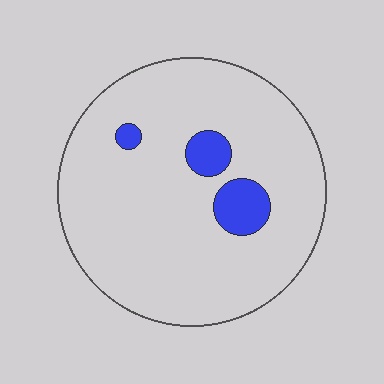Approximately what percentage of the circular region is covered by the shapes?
Approximately 10%.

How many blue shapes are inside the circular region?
3.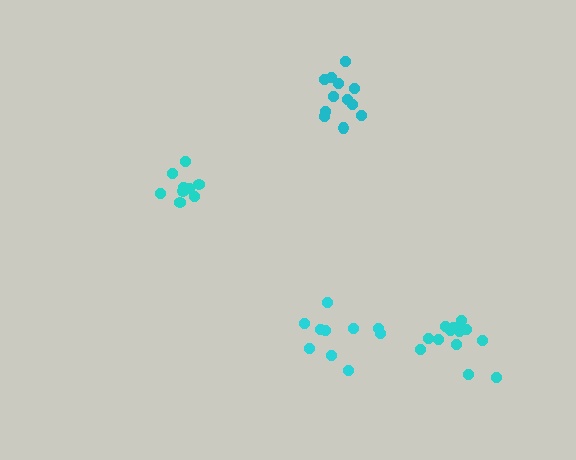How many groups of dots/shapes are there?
There are 4 groups.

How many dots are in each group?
Group 1: 10 dots, Group 2: 12 dots, Group 3: 9 dots, Group 4: 13 dots (44 total).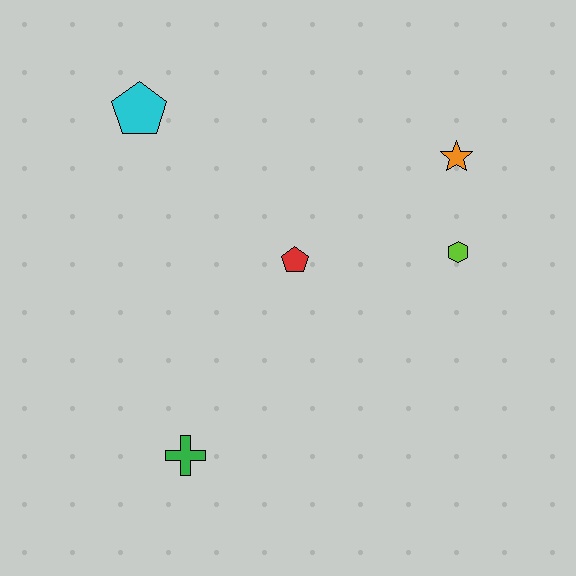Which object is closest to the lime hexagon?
The orange star is closest to the lime hexagon.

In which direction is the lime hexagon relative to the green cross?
The lime hexagon is to the right of the green cross.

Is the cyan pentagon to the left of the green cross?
Yes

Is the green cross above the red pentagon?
No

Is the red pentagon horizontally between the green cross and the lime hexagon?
Yes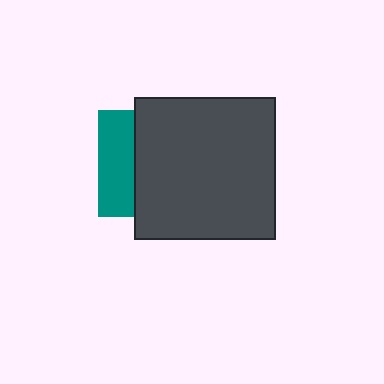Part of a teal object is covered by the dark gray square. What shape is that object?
It is a square.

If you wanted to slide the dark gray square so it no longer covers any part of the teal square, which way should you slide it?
Slide it right — that is the most direct way to separate the two shapes.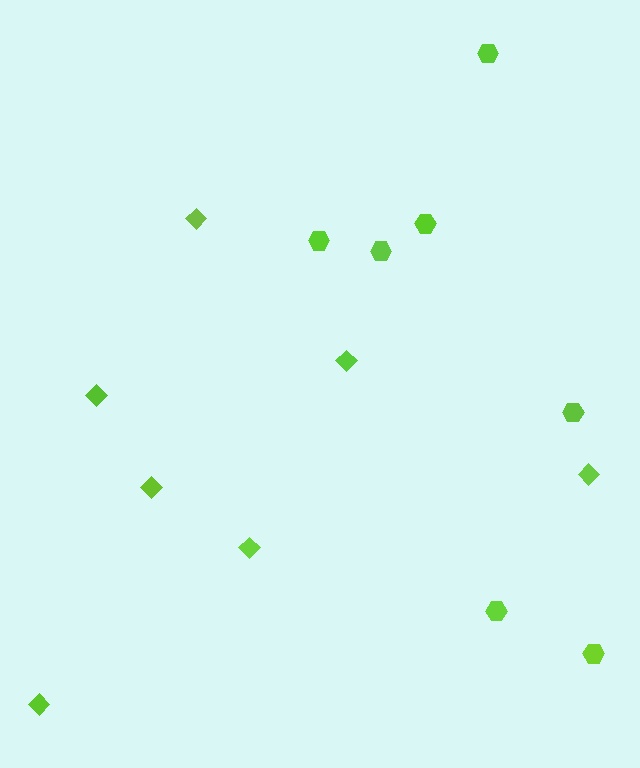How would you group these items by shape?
There are 2 groups: one group of diamonds (7) and one group of hexagons (7).